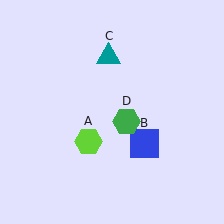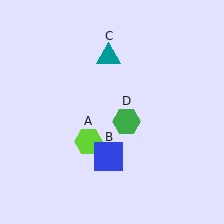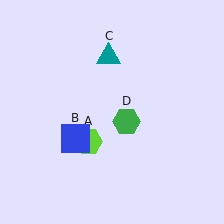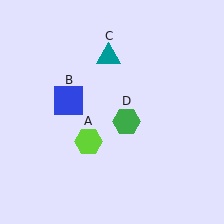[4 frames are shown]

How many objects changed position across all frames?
1 object changed position: blue square (object B).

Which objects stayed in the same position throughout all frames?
Lime hexagon (object A) and teal triangle (object C) and green hexagon (object D) remained stationary.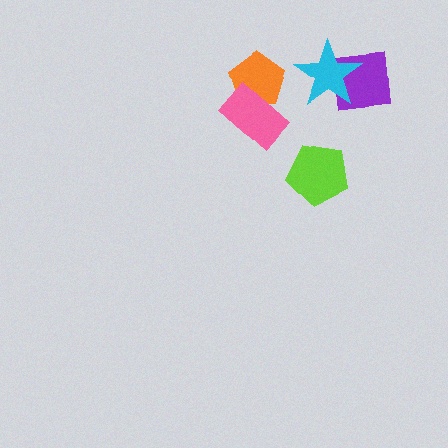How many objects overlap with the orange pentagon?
1 object overlaps with the orange pentagon.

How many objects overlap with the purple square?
1 object overlaps with the purple square.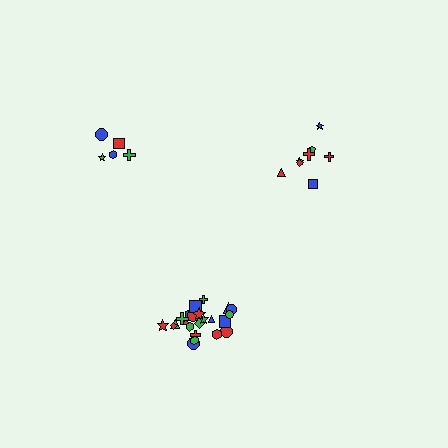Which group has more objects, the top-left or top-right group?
The top-right group.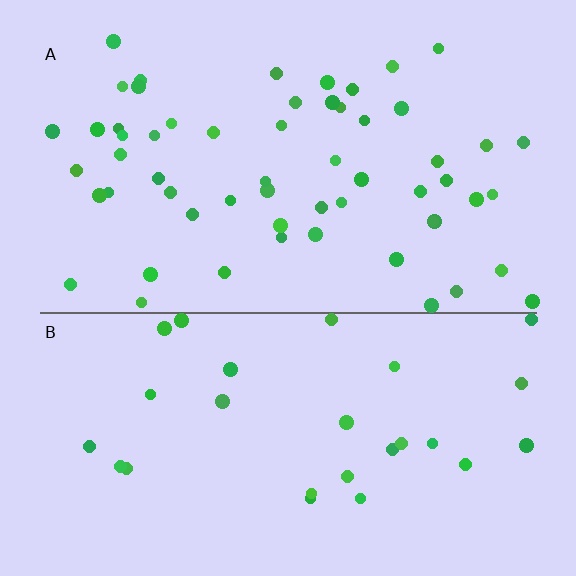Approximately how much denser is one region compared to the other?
Approximately 2.1× — region A over region B.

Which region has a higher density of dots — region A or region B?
A (the top).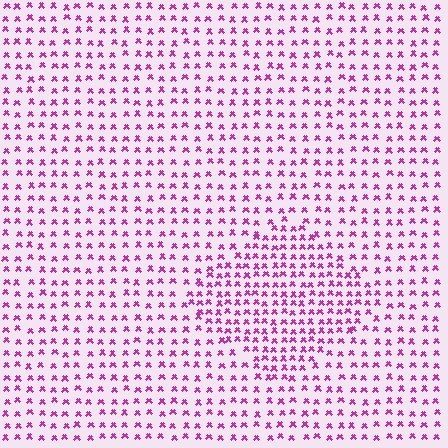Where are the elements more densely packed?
The elements are more densely packed inside the diamond boundary.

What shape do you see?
I see a diamond.